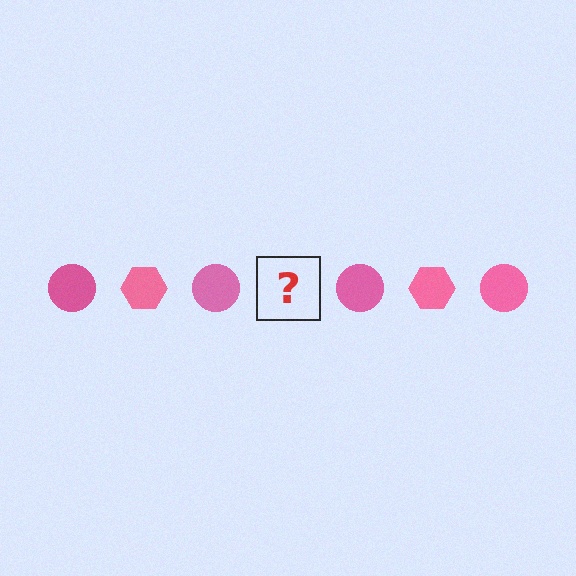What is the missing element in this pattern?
The missing element is a pink hexagon.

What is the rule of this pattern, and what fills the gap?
The rule is that the pattern cycles through circle, hexagon shapes in pink. The gap should be filled with a pink hexagon.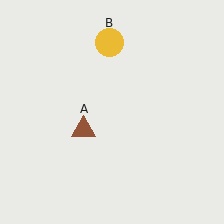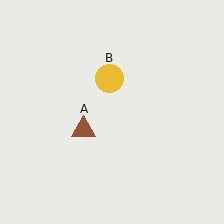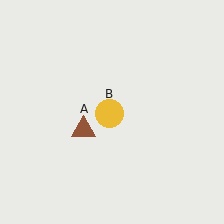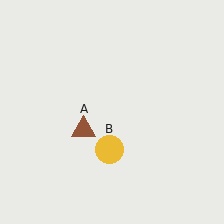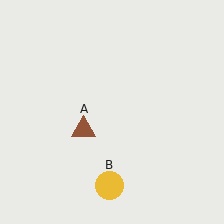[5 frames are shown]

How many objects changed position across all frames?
1 object changed position: yellow circle (object B).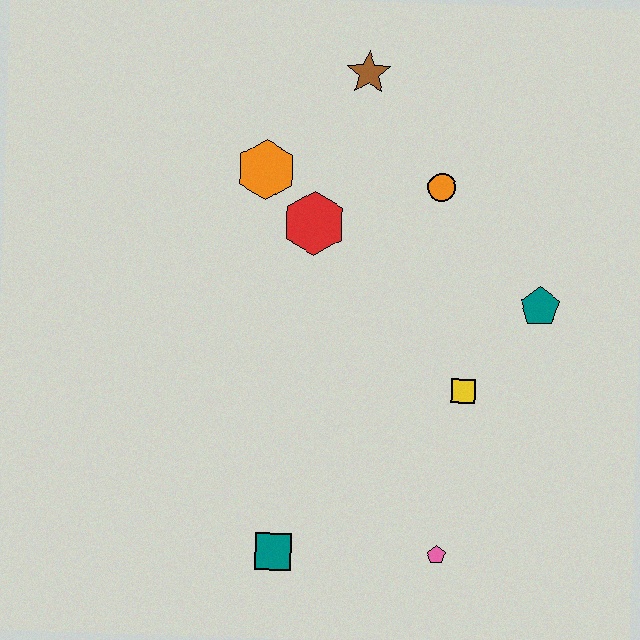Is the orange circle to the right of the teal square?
Yes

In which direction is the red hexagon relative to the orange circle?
The red hexagon is to the left of the orange circle.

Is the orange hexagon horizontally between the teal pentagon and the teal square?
No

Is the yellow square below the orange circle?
Yes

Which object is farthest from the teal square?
The brown star is farthest from the teal square.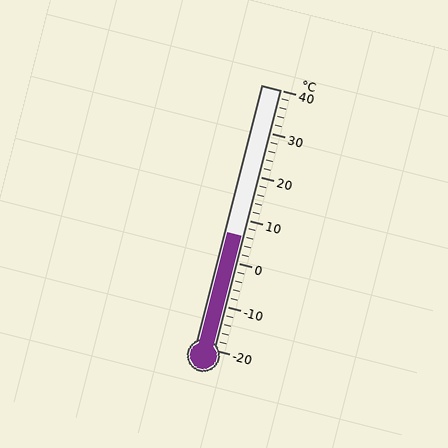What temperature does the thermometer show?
The thermometer shows approximately 6°C.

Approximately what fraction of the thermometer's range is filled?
The thermometer is filled to approximately 45% of its range.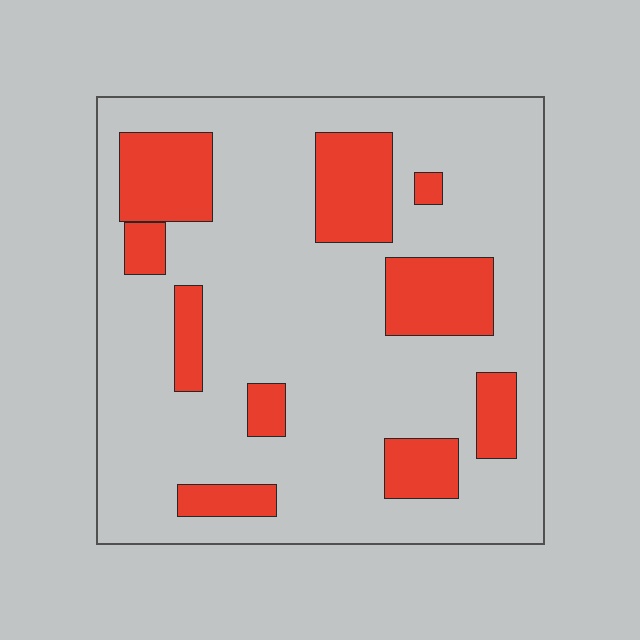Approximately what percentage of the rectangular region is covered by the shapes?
Approximately 25%.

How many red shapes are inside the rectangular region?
10.